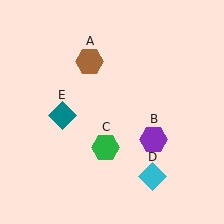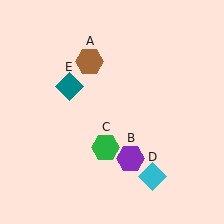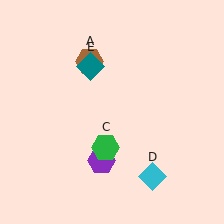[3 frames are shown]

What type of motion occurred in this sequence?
The purple hexagon (object B), teal diamond (object E) rotated clockwise around the center of the scene.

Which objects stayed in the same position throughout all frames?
Brown hexagon (object A) and green hexagon (object C) and cyan diamond (object D) remained stationary.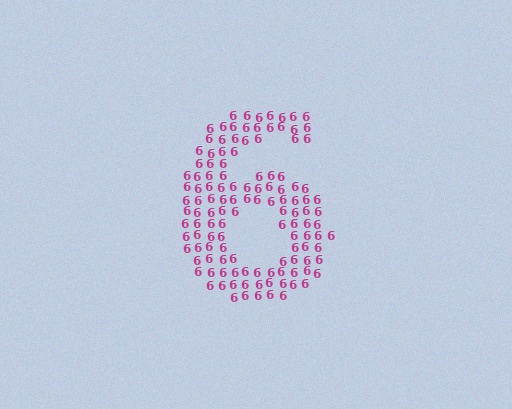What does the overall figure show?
The overall figure shows the digit 6.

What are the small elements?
The small elements are digit 6's.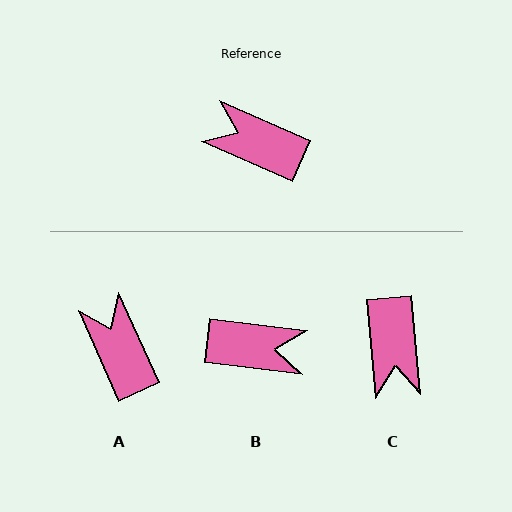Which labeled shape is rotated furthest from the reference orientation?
B, about 163 degrees away.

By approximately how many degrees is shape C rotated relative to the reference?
Approximately 119 degrees counter-clockwise.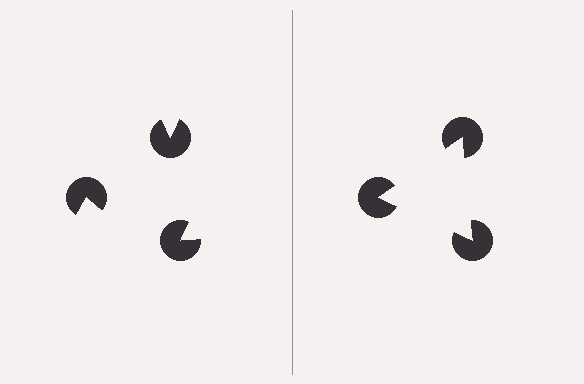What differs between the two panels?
The pac-man discs are positioned identically on both sides; only the wedge orientations differ. On the right they align to a triangle; on the left they are misaligned.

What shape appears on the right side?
An illusory triangle.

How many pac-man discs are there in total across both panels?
6 — 3 on each side.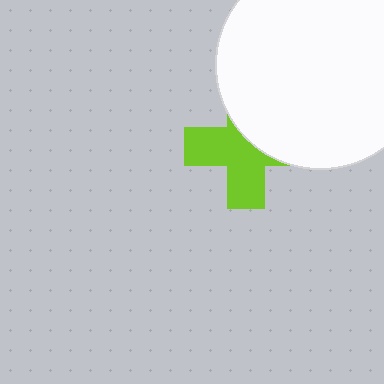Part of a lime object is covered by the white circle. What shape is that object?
It is a cross.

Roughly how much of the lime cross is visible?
About half of it is visible (roughly 55%).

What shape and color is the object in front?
The object in front is a white circle.